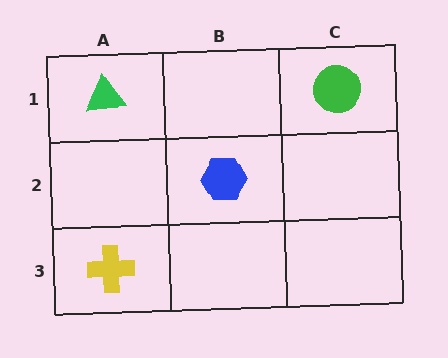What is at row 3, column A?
A yellow cross.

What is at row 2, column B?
A blue hexagon.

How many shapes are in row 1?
2 shapes.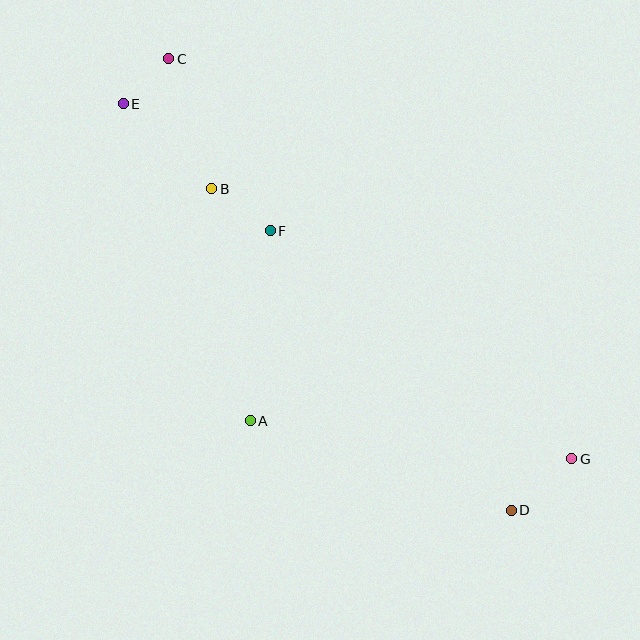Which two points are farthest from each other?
Points E and G are farthest from each other.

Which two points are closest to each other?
Points C and E are closest to each other.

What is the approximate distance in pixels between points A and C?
The distance between A and C is approximately 371 pixels.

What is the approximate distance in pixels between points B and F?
The distance between B and F is approximately 72 pixels.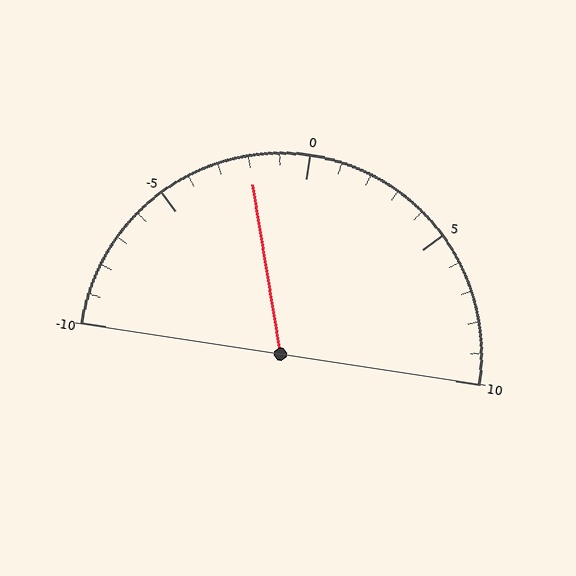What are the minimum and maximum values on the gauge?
The gauge ranges from -10 to 10.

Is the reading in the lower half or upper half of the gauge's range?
The reading is in the lower half of the range (-10 to 10).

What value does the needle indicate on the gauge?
The needle indicates approximately -2.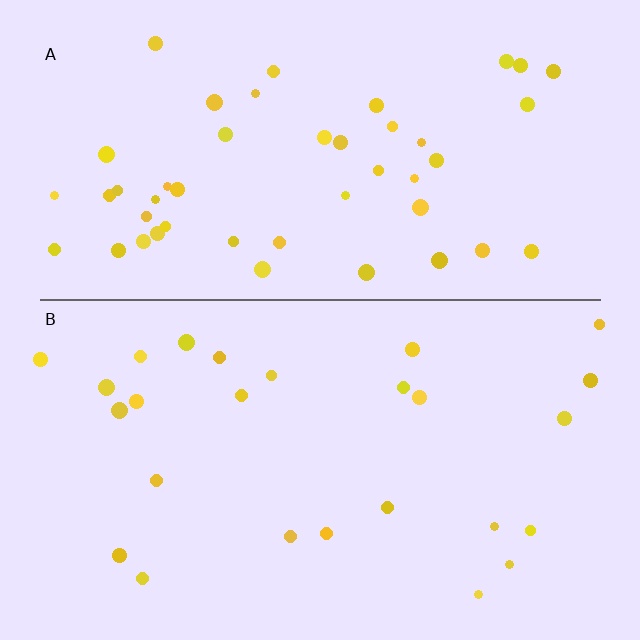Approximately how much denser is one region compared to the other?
Approximately 1.8× — region A over region B.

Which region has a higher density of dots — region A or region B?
A (the top).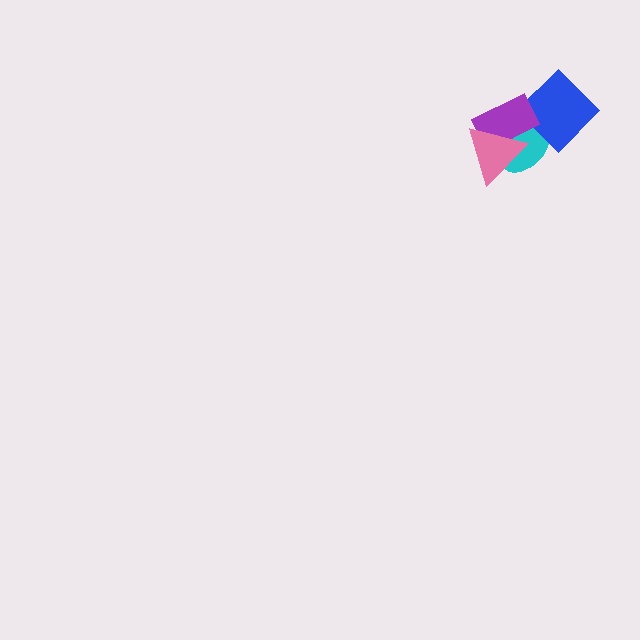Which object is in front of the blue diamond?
The purple rectangle is in front of the blue diamond.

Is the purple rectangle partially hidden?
Yes, it is partially covered by another shape.